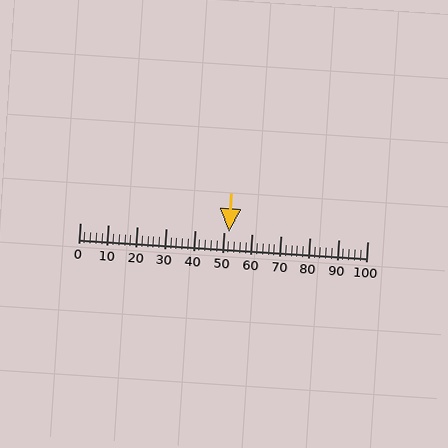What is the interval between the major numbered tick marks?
The major tick marks are spaced 10 units apart.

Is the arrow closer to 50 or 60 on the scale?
The arrow is closer to 50.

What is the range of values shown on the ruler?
The ruler shows values from 0 to 100.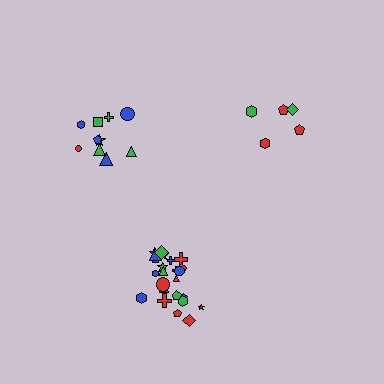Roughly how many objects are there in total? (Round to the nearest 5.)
Roughly 40 objects in total.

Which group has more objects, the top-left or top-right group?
The top-left group.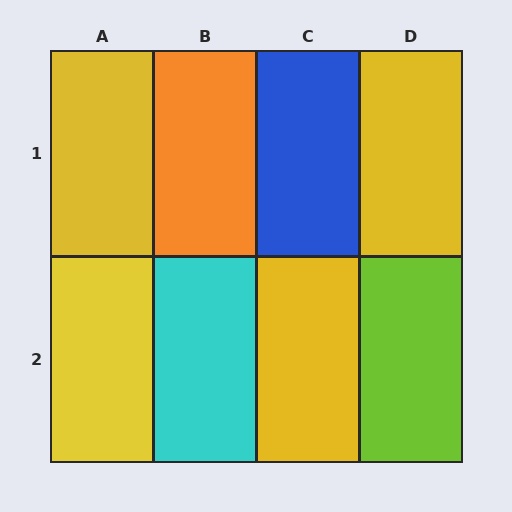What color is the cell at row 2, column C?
Yellow.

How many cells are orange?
1 cell is orange.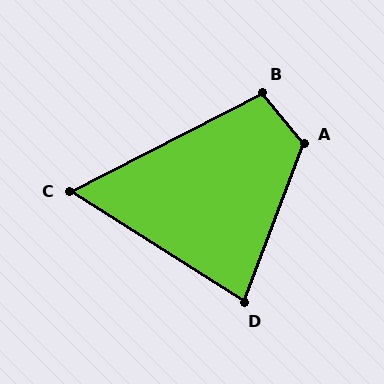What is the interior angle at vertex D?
Approximately 78 degrees (acute).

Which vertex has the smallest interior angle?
C, at approximately 60 degrees.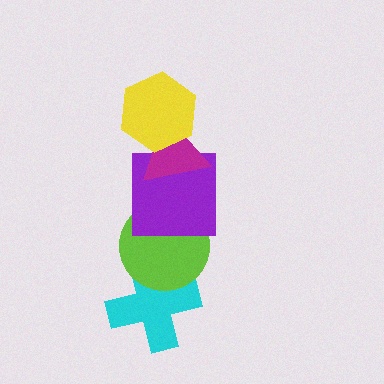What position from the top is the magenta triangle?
The magenta triangle is 2nd from the top.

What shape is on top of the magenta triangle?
The yellow hexagon is on top of the magenta triangle.